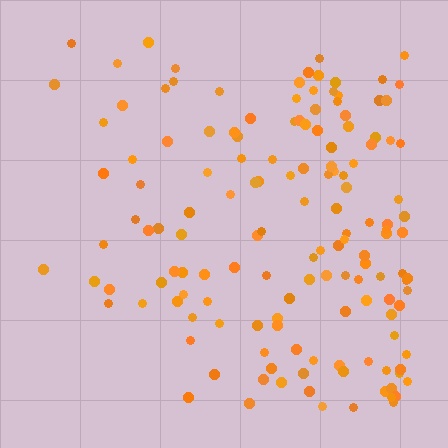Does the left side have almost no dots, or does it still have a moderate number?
Still a moderate number, just noticeably fewer than the right.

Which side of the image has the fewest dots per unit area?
The left.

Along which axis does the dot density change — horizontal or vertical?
Horizontal.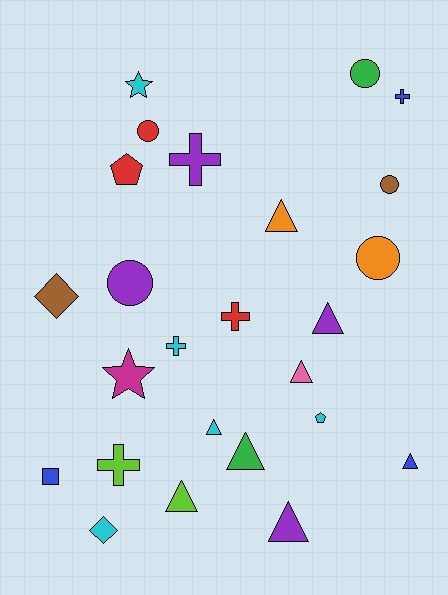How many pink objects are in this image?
There is 1 pink object.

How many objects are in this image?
There are 25 objects.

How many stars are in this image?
There are 2 stars.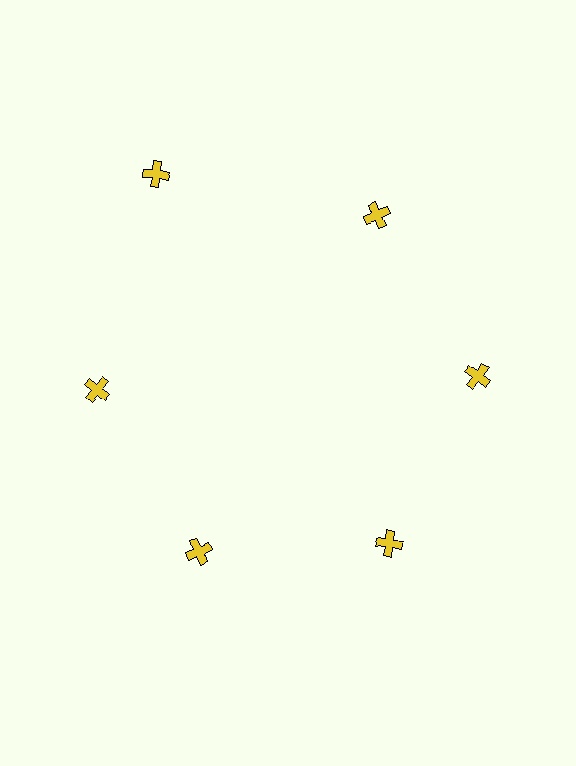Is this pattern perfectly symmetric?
No. The 6 yellow crosses are arranged in a ring, but one element near the 11 o'clock position is pushed outward from the center, breaking the 6-fold rotational symmetry.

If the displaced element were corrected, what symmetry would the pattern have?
It would have 6-fold rotational symmetry — the pattern would map onto itself every 60 degrees.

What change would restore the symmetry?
The symmetry would be restored by moving it inward, back onto the ring so that all 6 crosses sit at equal angles and equal distance from the center.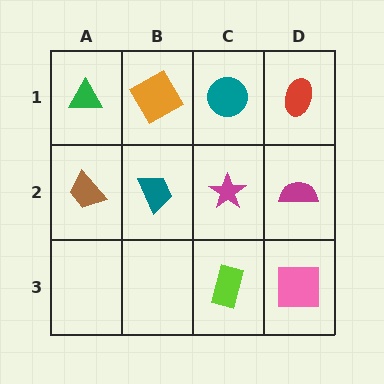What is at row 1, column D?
A red ellipse.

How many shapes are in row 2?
4 shapes.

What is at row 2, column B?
A teal trapezoid.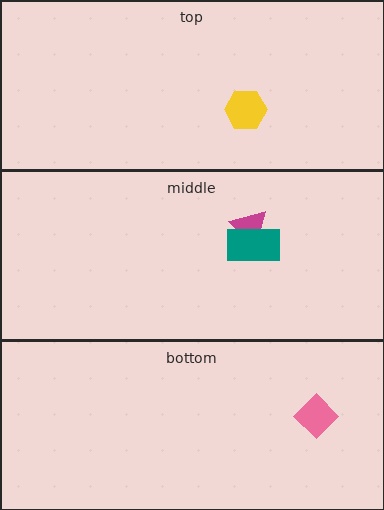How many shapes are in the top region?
1.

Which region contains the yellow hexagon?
The top region.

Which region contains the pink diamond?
The bottom region.